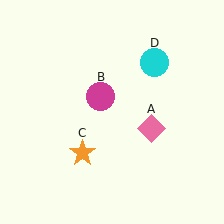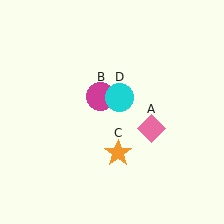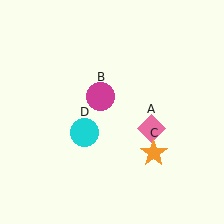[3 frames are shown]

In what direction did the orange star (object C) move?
The orange star (object C) moved right.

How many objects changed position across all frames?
2 objects changed position: orange star (object C), cyan circle (object D).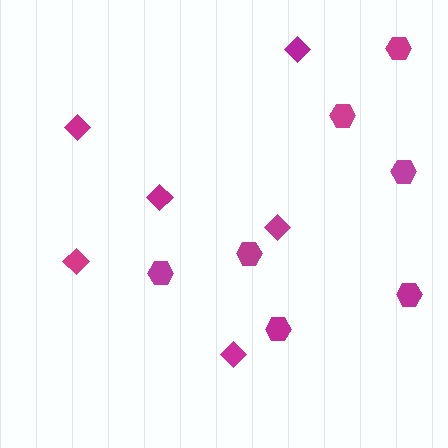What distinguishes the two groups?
There are 2 groups: one group of diamonds (6) and one group of hexagons (7).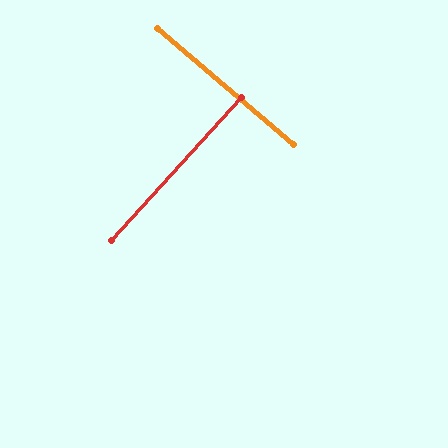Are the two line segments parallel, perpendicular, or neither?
Perpendicular — they meet at approximately 88°.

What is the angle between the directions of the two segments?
Approximately 88 degrees.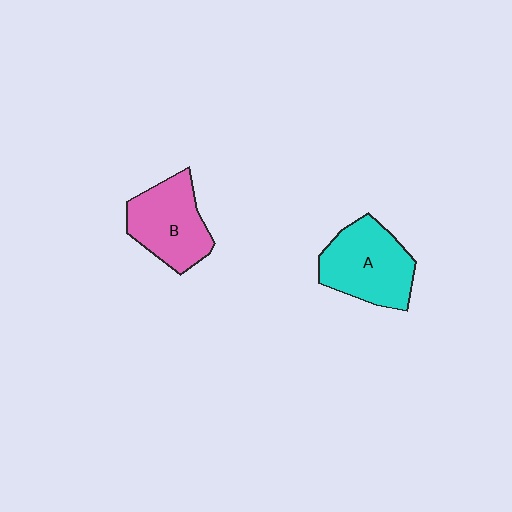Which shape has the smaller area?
Shape B (pink).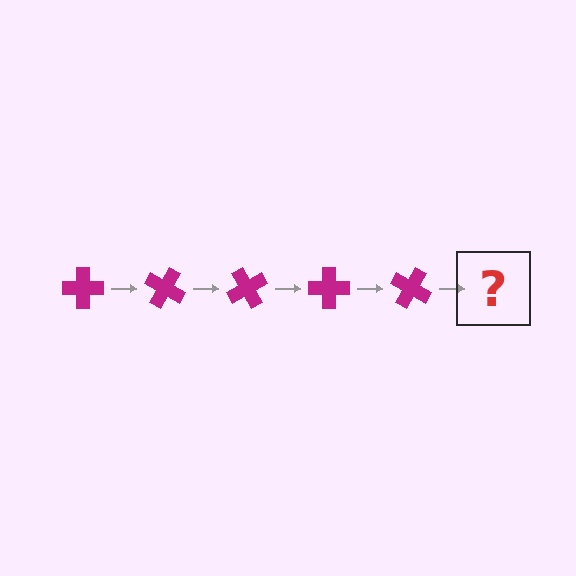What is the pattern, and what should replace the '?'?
The pattern is that the cross rotates 30 degrees each step. The '?' should be a magenta cross rotated 150 degrees.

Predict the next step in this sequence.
The next step is a magenta cross rotated 150 degrees.